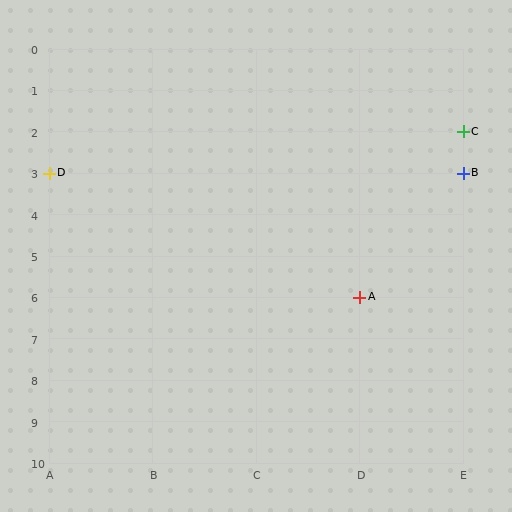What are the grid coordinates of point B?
Point B is at grid coordinates (E, 3).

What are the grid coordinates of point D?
Point D is at grid coordinates (A, 3).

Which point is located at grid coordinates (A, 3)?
Point D is at (A, 3).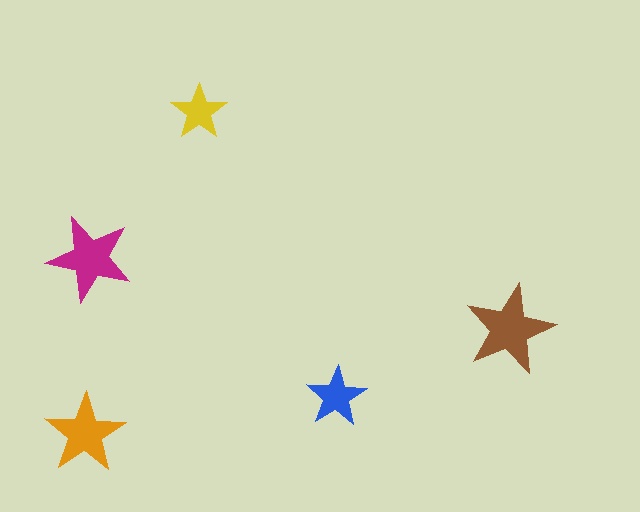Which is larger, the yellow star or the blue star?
The blue one.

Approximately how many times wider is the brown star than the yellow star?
About 1.5 times wider.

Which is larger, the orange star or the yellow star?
The orange one.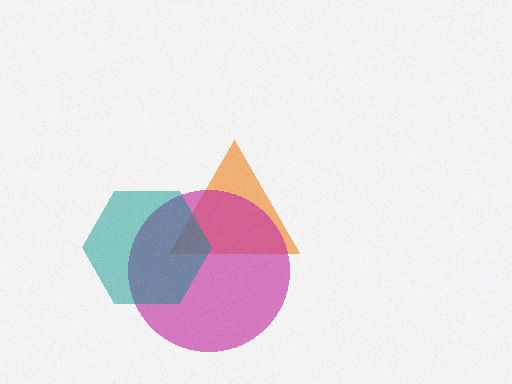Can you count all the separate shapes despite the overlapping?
Yes, there are 3 separate shapes.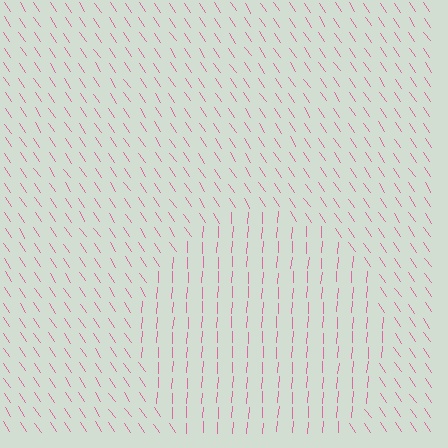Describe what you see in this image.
The image is filled with small pink line segments. A circle region in the image has lines oriented differently from the surrounding lines, creating a visible texture boundary.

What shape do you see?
I see a circle.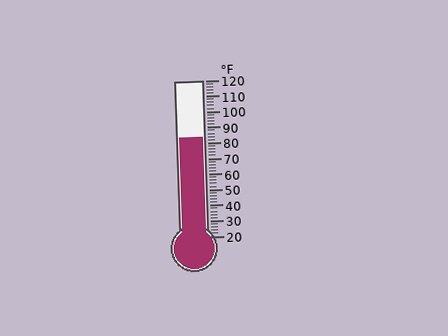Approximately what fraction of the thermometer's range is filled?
The thermometer is filled to approximately 65% of its range.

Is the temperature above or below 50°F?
The temperature is above 50°F.